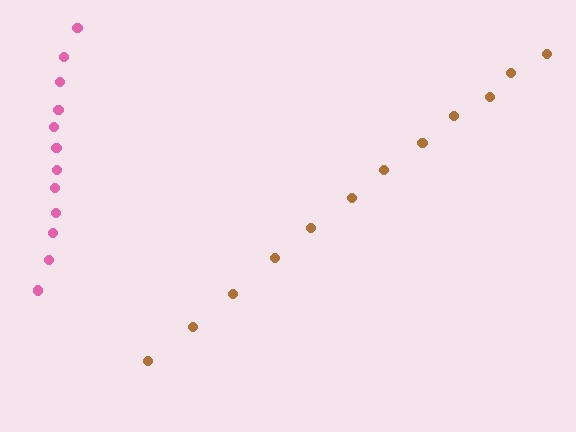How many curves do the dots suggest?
There are 2 distinct paths.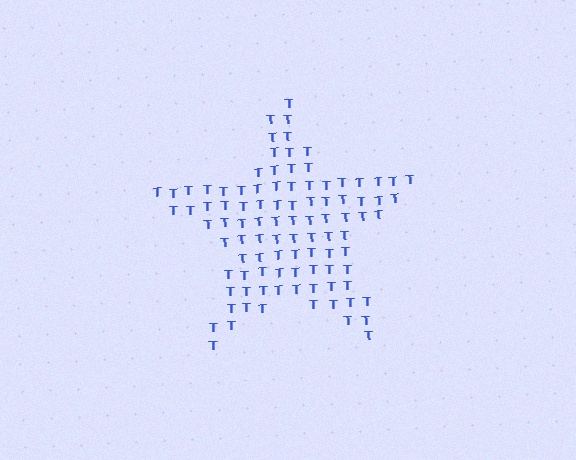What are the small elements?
The small elements are letter T's.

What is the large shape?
The large shape is a star.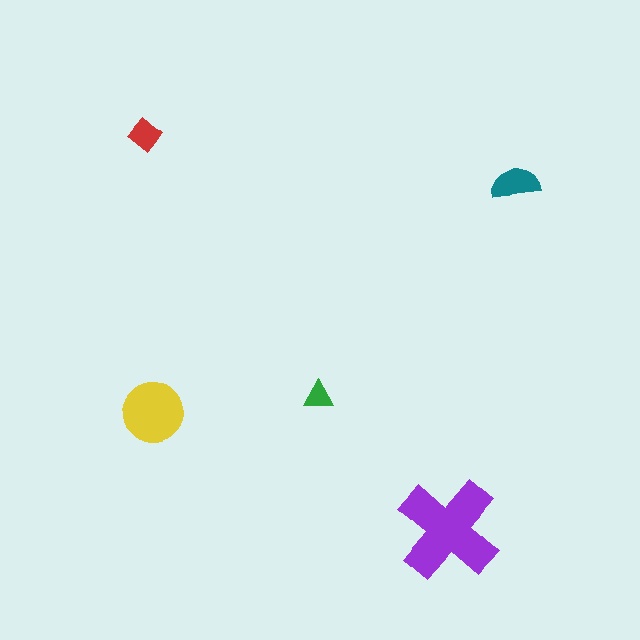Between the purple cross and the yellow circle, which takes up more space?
The purple cross.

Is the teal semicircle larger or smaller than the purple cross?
Smaller.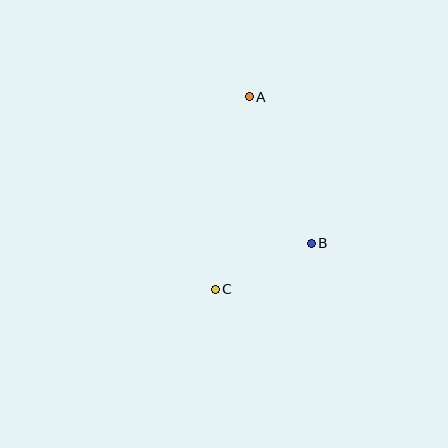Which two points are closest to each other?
Points B and C are closest to each other.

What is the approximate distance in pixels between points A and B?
The distance between A and B is approximately 159 pixels.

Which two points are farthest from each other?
Points A and C are farthest from each other.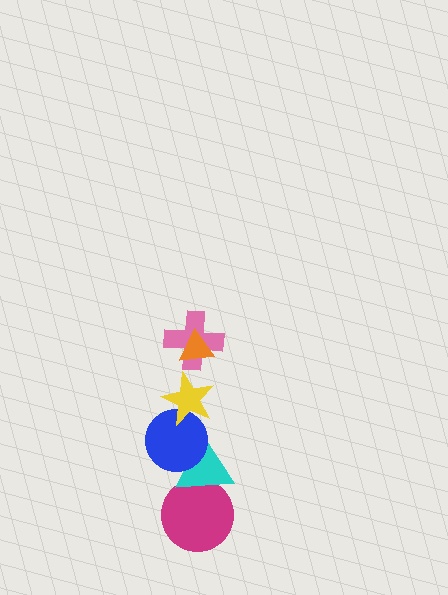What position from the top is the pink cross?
The pink cross is 2nd from the top.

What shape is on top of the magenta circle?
The cyan triangle is on top of the magenta circle.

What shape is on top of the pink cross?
The orange triangle is on top of the pink cross.